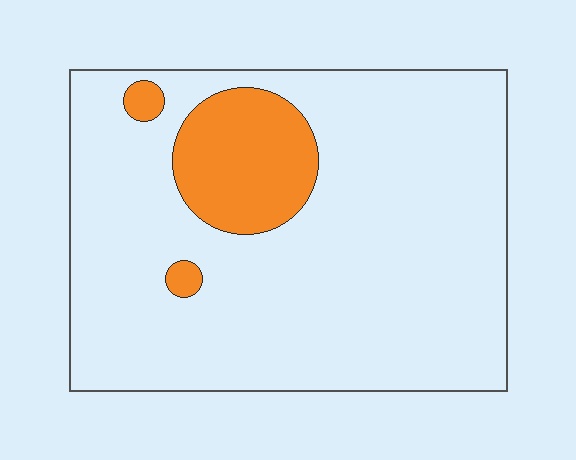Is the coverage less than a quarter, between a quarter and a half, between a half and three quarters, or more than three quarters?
Less than a quarter.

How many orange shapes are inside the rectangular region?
3.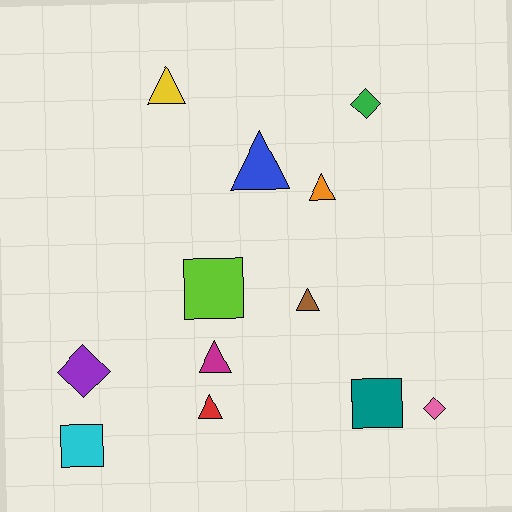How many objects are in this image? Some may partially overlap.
There are 12 objects.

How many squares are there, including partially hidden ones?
There are 3 squares.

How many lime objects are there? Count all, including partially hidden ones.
There is 1 lime object.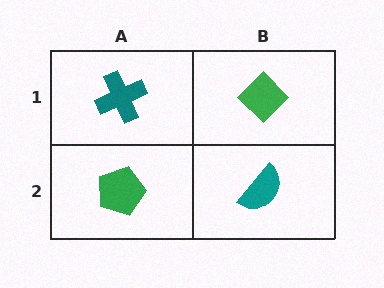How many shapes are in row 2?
2 shapes.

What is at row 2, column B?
A teal semicircle.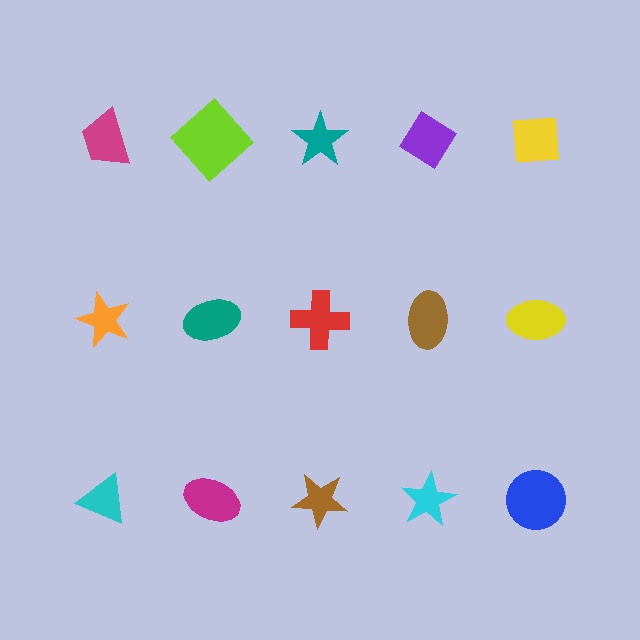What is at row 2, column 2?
A teal ellipse.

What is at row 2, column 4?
A brown ellipse.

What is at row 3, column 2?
A magenta ellipse.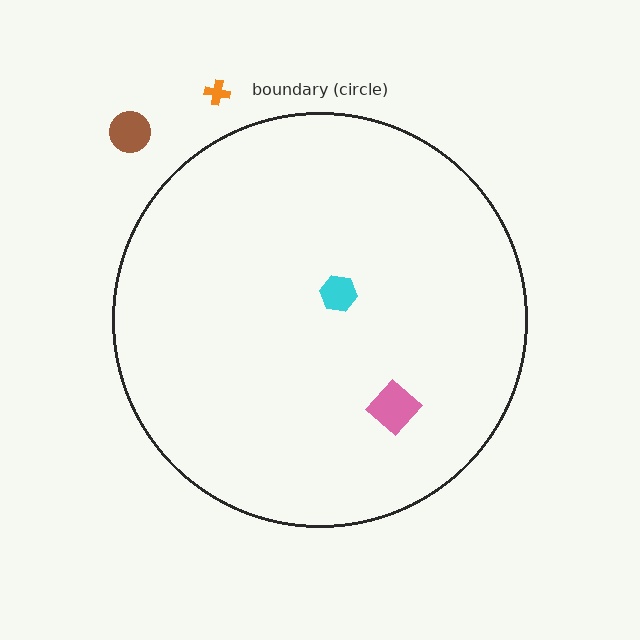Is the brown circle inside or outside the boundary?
Outside.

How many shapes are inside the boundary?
2 inside, 2 outside.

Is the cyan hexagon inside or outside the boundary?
Inside.